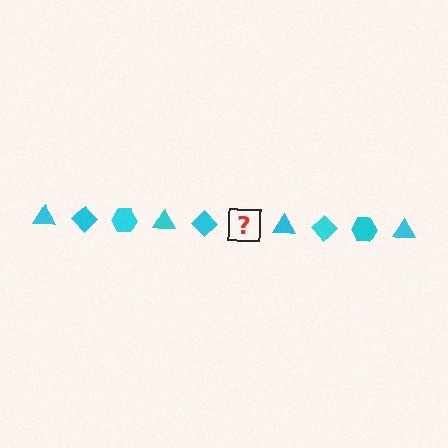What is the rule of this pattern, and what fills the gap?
The rule is that the pattern cycles through triangle, diamond, hexagon shapes in cyan. The gap should be filled with a cyan hexagon.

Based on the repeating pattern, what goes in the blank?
The blank should be a cyan hexagon.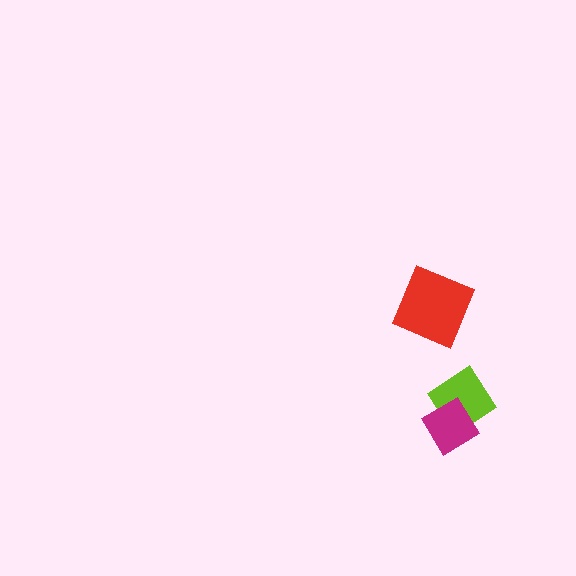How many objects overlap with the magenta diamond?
1 object overlaps with the magenta diamond.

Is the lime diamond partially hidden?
Yes, it is partially covered by another shape.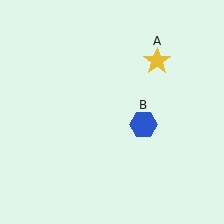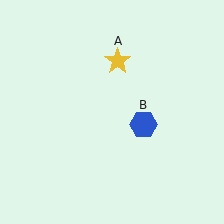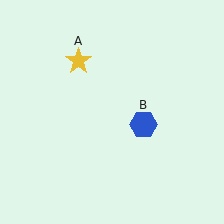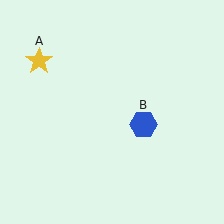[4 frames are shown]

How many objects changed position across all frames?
1 object changed position: yellow star (object A).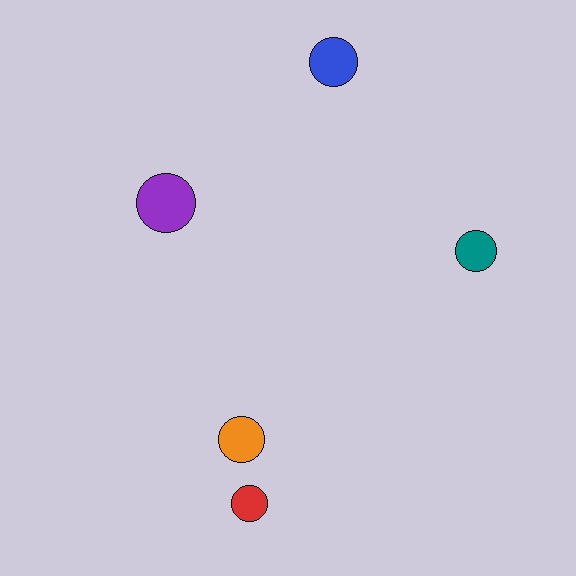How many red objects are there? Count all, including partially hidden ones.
There is 1 red object.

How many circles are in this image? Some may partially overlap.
There are 5 circles.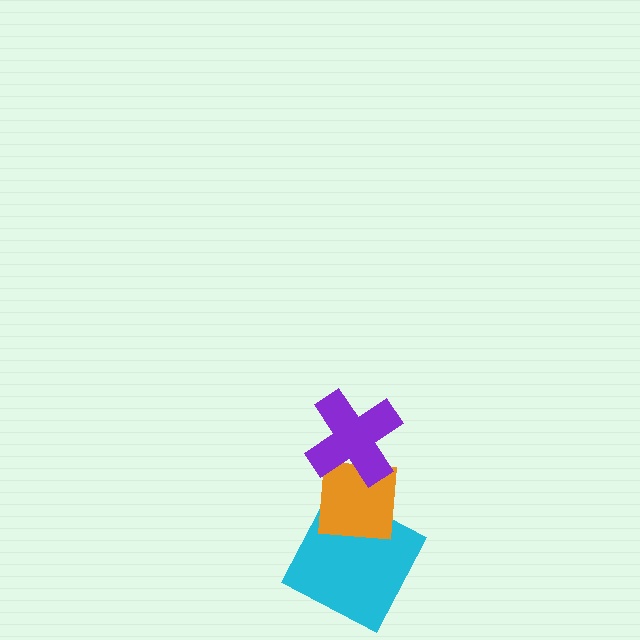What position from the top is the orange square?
The orange square is 2nd from the top.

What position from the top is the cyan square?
The cyan square is 3rd from the top.